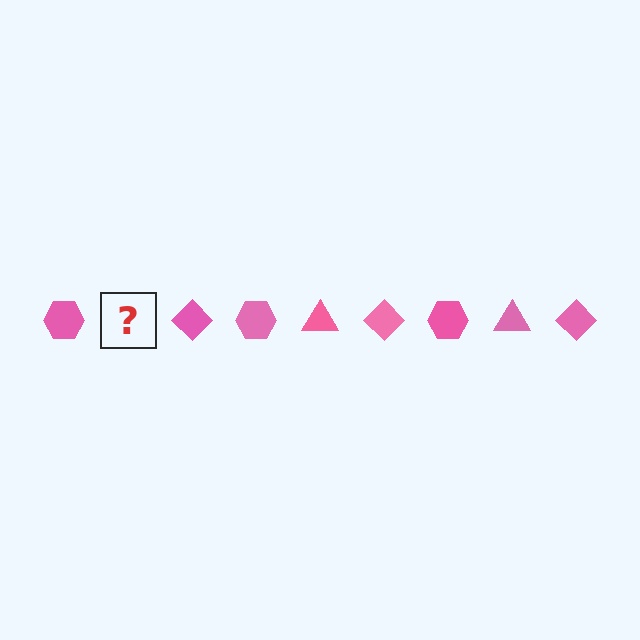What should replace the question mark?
The question mark should be replaced with a pink triangle.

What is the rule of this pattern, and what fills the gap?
The rule is that the pattern cycles through hexagon, triangle, diamond shapes in pink. The gap should be filled with a pink triangle.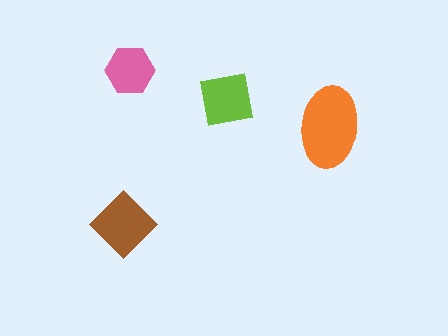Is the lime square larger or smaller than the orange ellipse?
Smaller.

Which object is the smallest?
The pink hexagon.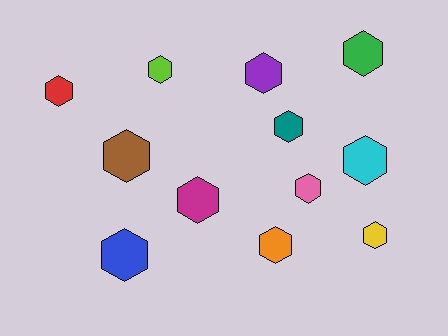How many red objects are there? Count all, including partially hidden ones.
There is 1 red object.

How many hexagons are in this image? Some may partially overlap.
There are 12 hexagons.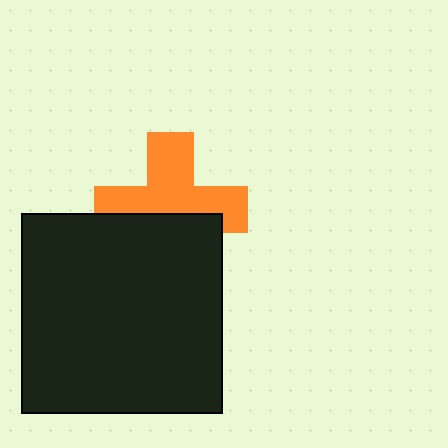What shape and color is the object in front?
The object in front is a black square.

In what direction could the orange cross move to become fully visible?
The orange cross could move up. That would shift it out from behind the black square entirely.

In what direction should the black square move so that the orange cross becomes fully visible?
The black square should move down. That is the shortest direction to clear the overlap and leave the orange cross fully visible.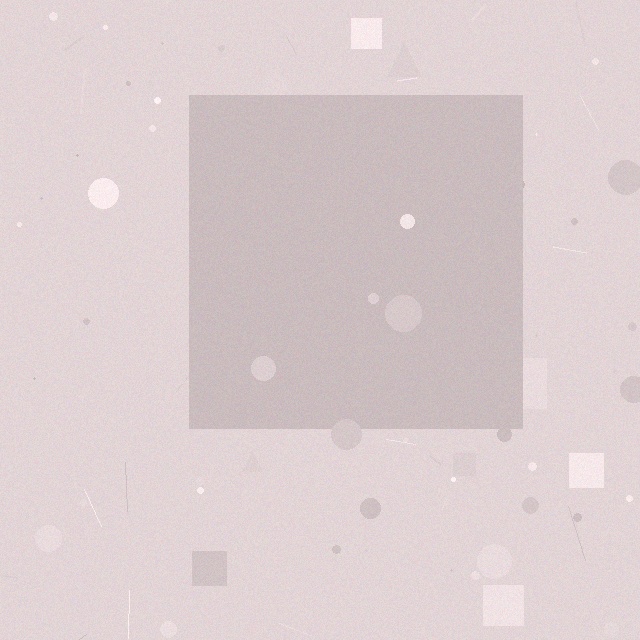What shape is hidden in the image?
A square is hidden in the image.